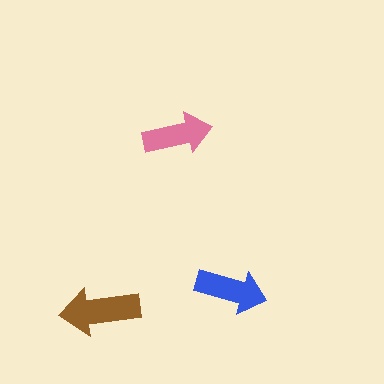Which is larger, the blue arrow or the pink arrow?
The blue one.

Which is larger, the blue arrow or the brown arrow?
The brown one.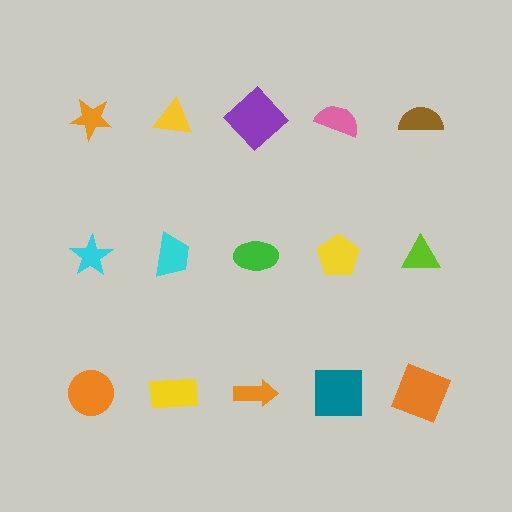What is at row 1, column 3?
A purple diamond.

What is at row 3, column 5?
An orange square.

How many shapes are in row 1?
5 shapes.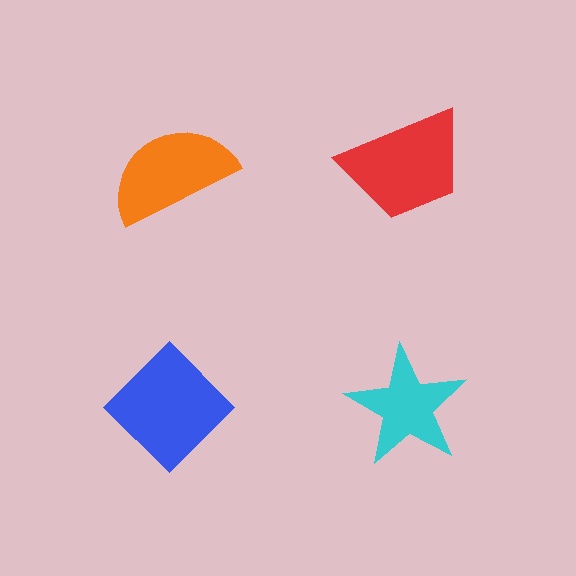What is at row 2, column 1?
A blue diamond.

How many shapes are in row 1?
2 shapes.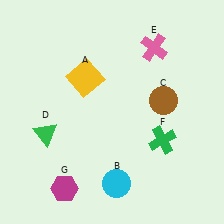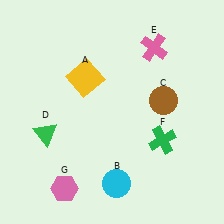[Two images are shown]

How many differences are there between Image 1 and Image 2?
There is 1 difference between the two images.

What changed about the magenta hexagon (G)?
In Image 1, G is magenta. In Image 2, it changed to pink.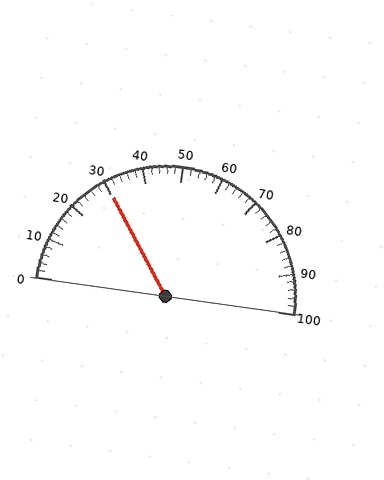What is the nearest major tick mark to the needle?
The nearest major tick mark is 30.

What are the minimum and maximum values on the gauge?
The gauge ranges from 0 to 100.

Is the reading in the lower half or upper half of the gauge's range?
The reading is in the lower half of the range (0 to 100).